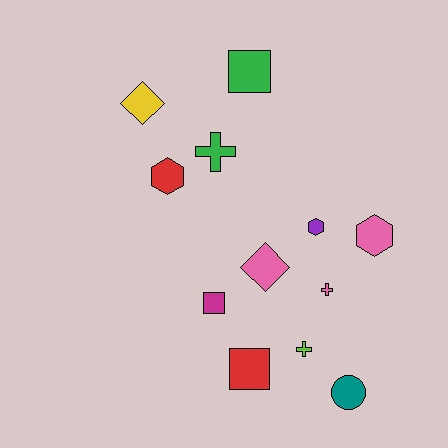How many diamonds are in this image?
There are 2 diamonds.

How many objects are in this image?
There are 12 objects.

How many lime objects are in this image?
There is 1 lime object.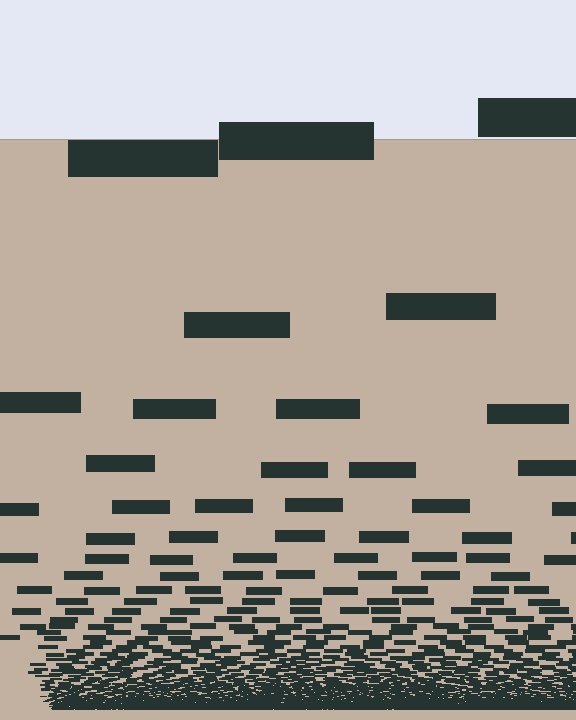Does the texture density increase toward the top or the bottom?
Density increases toward the bottom.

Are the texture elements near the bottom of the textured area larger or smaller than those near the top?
Smaller. The gradient is inverted — elements near the bottom are smaller and denser.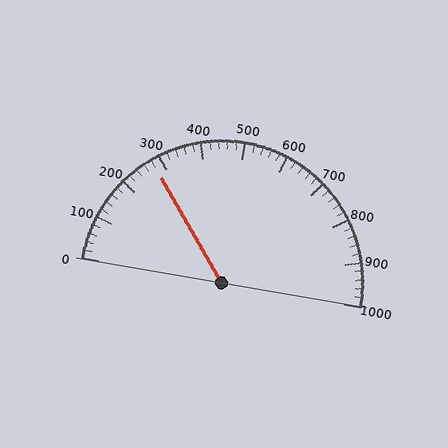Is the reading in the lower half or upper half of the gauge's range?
The reading is in the lower half of the range (0 to 1000).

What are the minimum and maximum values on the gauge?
The gauge ranges from 0 to 1000.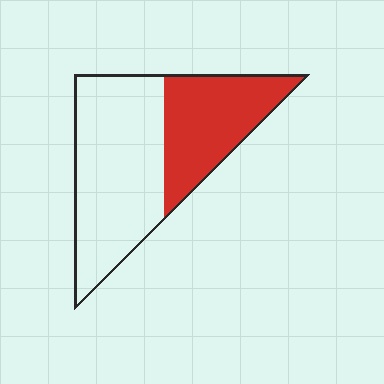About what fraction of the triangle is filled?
About three eighths (3/8).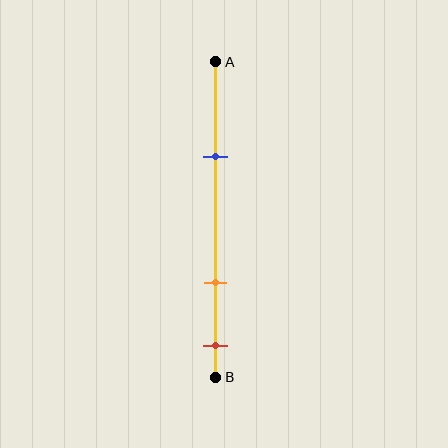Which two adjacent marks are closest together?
The orange and red marks are the closest adjacent pair.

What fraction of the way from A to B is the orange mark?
The orange mark is approximately 70% (0.7) of the way from A to B.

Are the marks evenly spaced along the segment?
No, the marks are not evenly spaced.